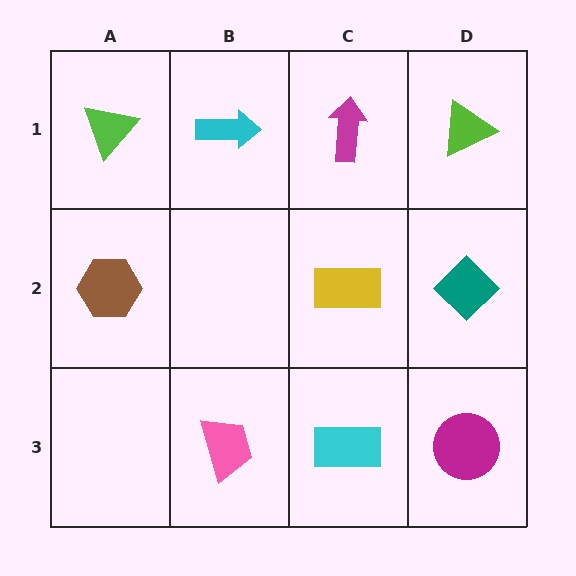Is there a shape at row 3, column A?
No, that cell is empty.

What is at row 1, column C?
A magenta arrow.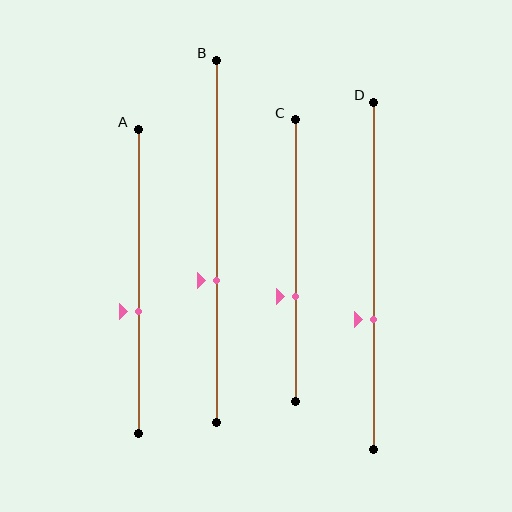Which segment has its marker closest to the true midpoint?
Segment A has its marker closest to the true midpoint.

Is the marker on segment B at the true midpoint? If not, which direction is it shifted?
No, the marker on segment B is shifted downward by about 11% of the segment length.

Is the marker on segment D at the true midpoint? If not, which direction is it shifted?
No, the marker on segment D is shifted downward by about 13% of the segment length.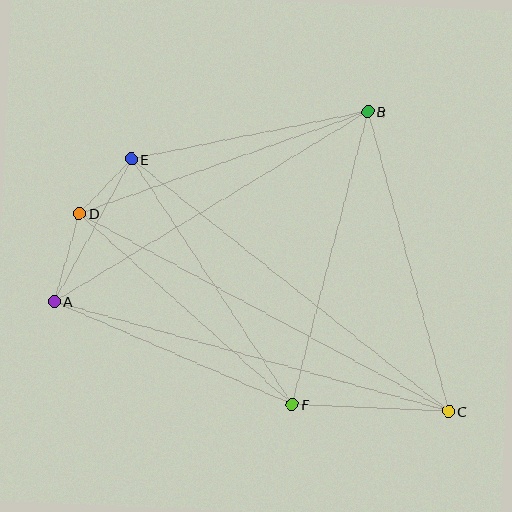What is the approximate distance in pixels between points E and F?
The distance between E and F is approximately 294 pixels.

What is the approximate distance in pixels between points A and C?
The distance between A and C is approximately 409 pixels.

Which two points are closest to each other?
Points D and E are closest to each other.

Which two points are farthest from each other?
Points C and D are farthest from each other.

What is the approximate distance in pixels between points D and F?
The distance between D and F is approximately 286 pixels.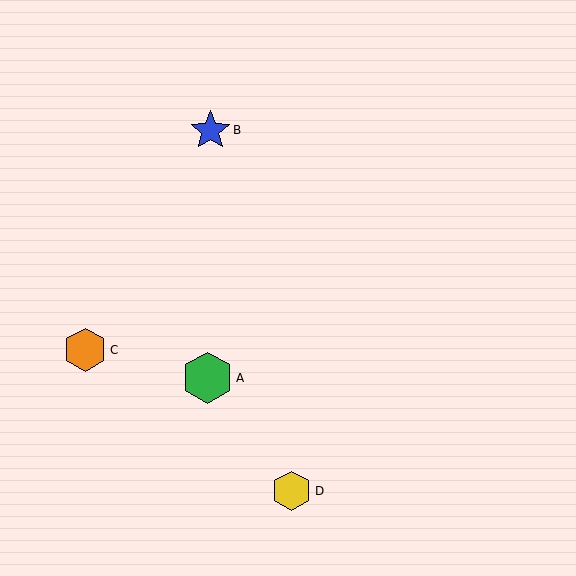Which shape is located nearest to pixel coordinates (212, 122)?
The blue star (labeled B) at (210, 130) is nearest to that location.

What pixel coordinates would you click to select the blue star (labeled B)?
Click at (210, 130) to select the blue star B.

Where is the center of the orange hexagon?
The center of the orange hexagon is at (85, 350).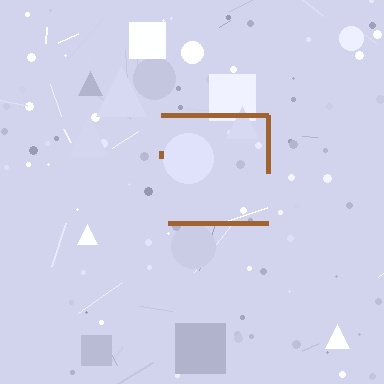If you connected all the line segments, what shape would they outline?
They would outline a square.